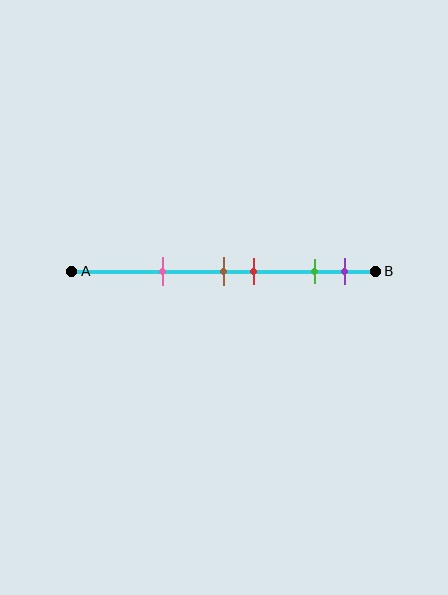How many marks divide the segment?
There are 5 marks dividing the segment.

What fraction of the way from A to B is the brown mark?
The brown mark is approximately 50% (0.5) of the way from A to B.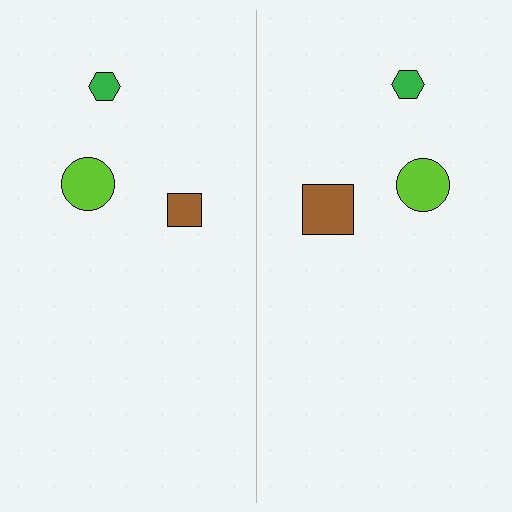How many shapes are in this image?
There are 6 shapes in this image.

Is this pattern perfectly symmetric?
No, the pattern is not perfectly symmetric. The brown square on the right side has a different size than its mirror counterpart.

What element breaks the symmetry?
The brown square on the right side has a different size than its mirror counterpart.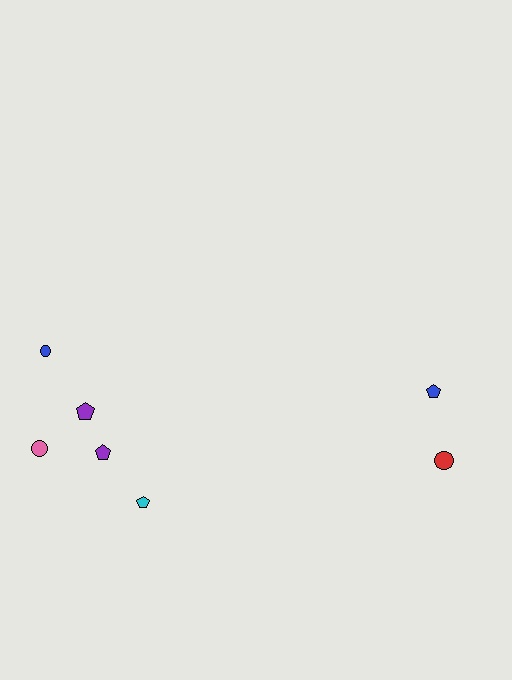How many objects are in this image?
There are 7 objects.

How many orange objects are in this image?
There are no orange objects.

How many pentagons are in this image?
There are 4 pentagons.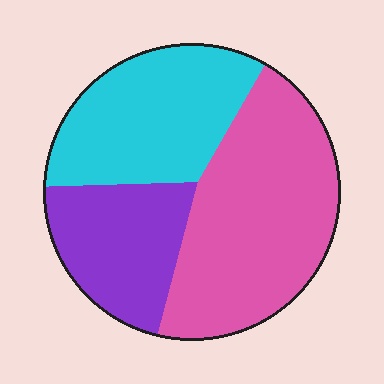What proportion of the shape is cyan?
Cyan takes up about one third (1/3) of the shape.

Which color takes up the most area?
Pink, at roughly 45%.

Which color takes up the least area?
Purple, at roughly 25%.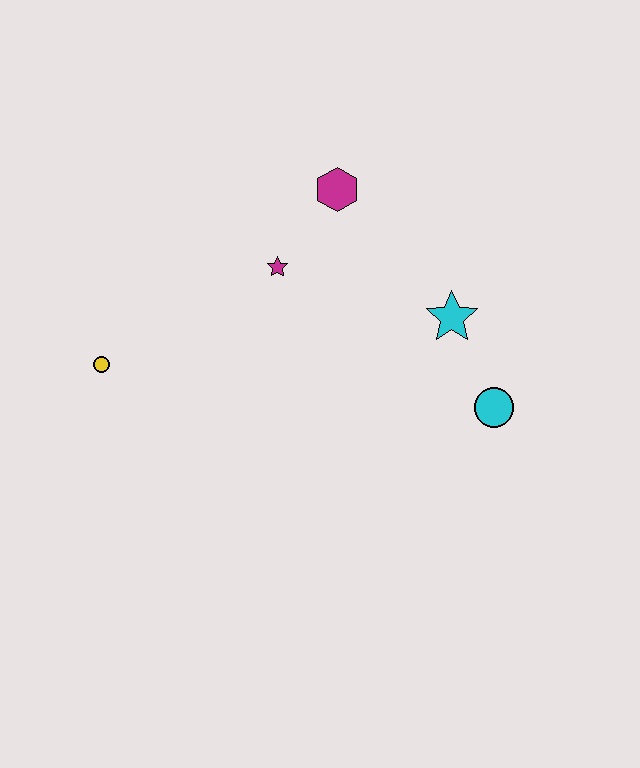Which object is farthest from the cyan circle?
The yellow circle is farthest from the cyan circle.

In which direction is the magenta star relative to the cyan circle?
The magenta star is to the left of the cyan circle.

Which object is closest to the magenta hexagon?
The magenta star is closest to the magenta hexagon.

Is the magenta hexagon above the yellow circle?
Yes